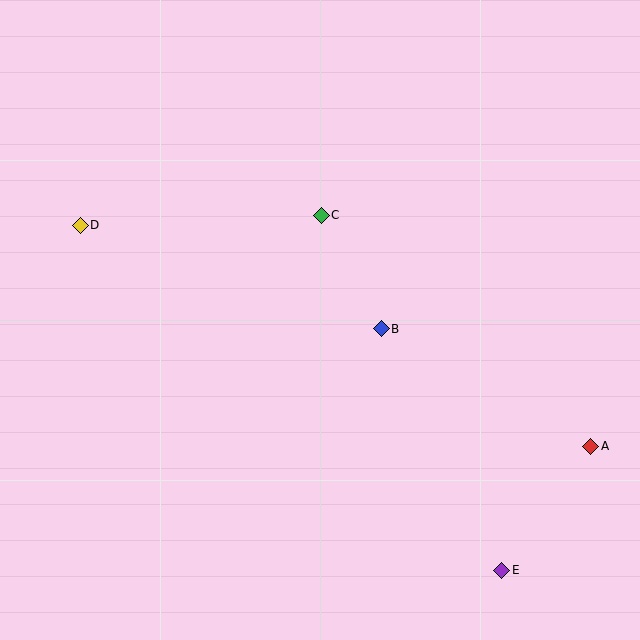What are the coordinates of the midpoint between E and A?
The midpoint between E and A is at (546, 508).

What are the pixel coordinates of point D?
Point D is at (80, 225).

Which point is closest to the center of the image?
Point B at (381, 329) is closest to the center.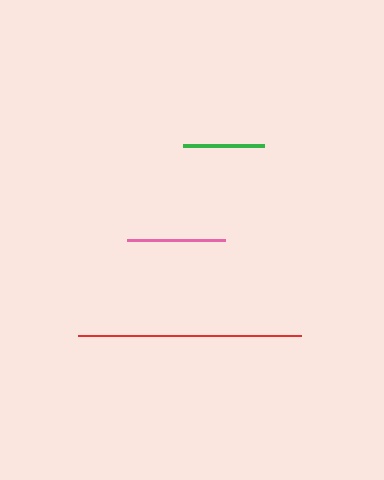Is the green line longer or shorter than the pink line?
The pink line is longer than the green line.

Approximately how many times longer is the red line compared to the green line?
The red line is approximately 2.8 times the length of the green line.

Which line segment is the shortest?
The green line is the shortest at approximately 81 pixels.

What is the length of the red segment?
The red segment is approximately 223 pixels long.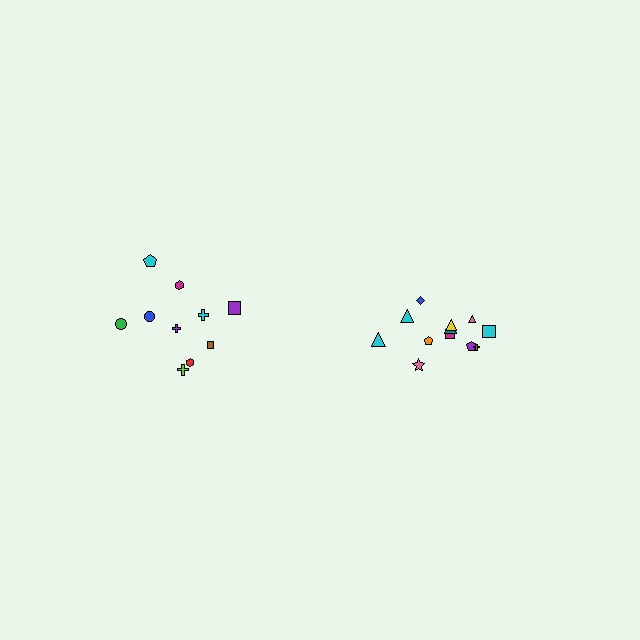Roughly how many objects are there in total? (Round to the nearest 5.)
Roughly 20 objects in total.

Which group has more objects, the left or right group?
The right group.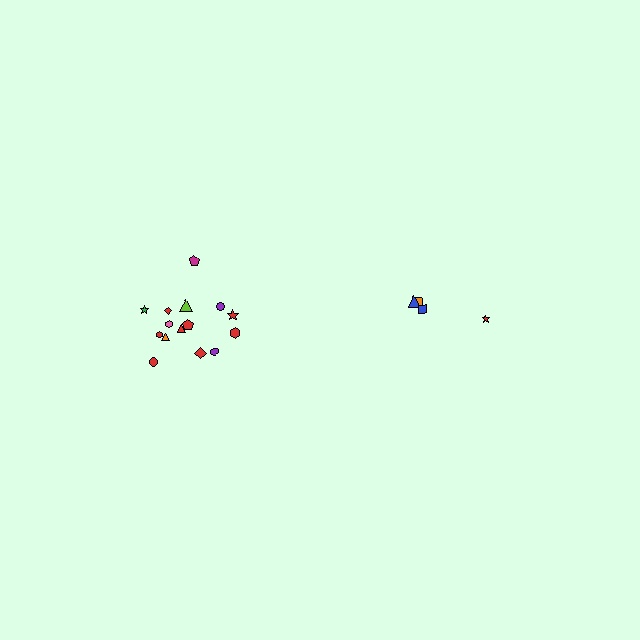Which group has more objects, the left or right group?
The left group.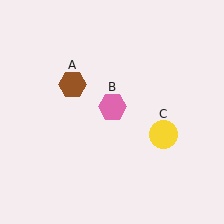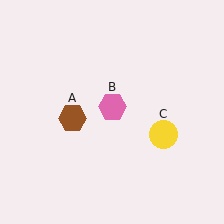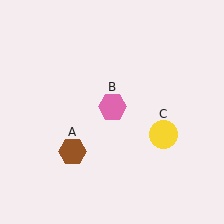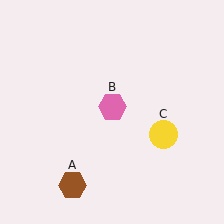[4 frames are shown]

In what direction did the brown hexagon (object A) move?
The brown hexagon (object A) moved down.